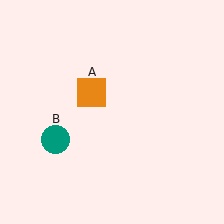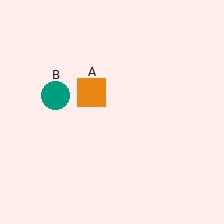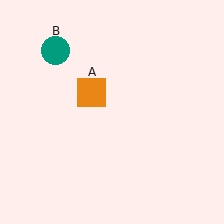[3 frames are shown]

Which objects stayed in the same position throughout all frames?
Orange square (object A) remained stationary.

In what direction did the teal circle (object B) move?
The teal circle (object B) moved up.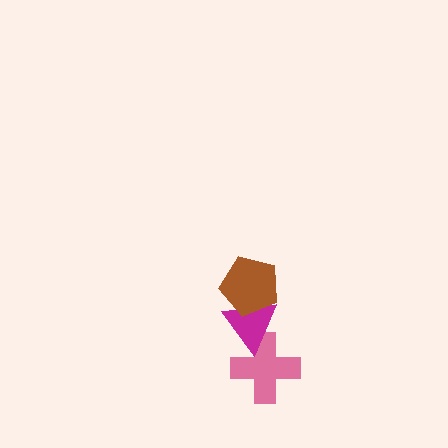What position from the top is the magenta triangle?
The magenta triangle is 2nd from the top.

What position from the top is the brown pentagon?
The brown pentagon is 1st from the top.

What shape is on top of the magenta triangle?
The brown pentagon is on top of the magenta triangle.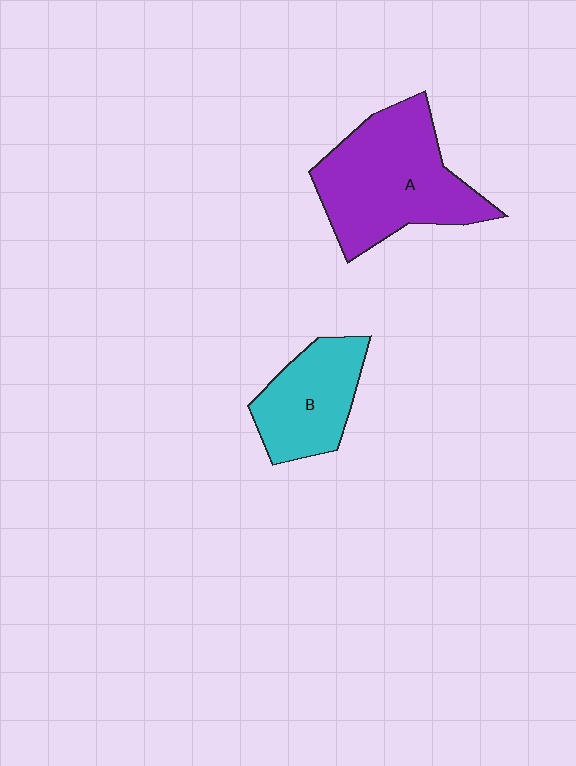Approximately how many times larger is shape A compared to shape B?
Approximately 1.6 times.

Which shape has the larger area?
Shape A (purple).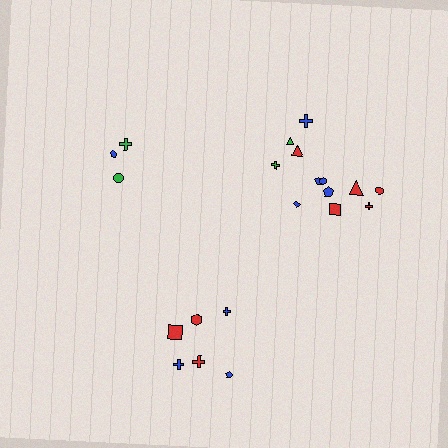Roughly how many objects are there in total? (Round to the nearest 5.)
Roughly 20 objects in total.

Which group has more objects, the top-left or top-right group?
The top-right group.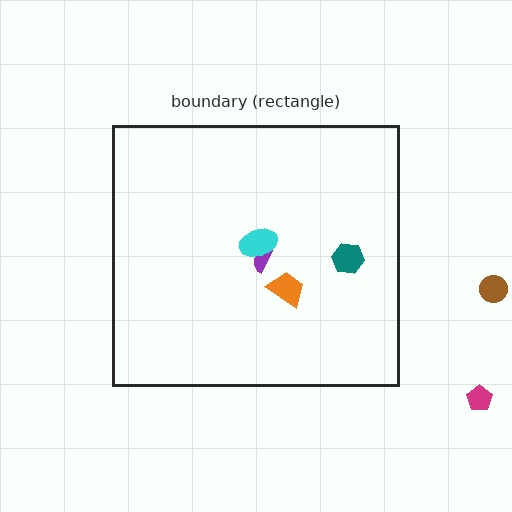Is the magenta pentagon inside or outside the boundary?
Outside.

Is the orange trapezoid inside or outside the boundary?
Inside.